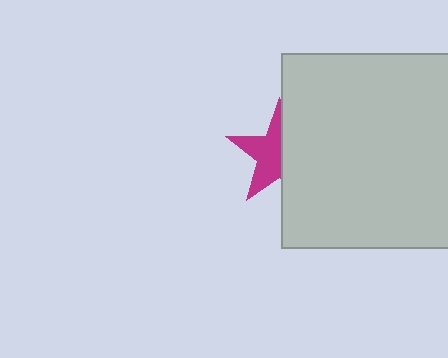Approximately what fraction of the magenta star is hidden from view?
Roughly 46% of the magenta star is hidden behind the light gray rectangle.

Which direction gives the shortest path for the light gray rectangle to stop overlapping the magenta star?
Moving right gives the shortest separation.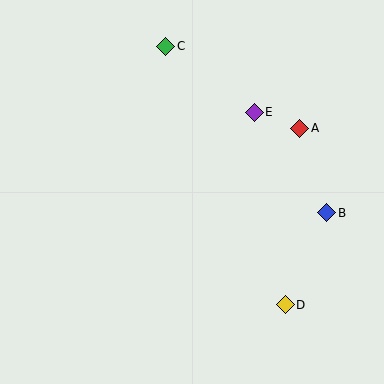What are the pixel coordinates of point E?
Point E is at (254, 112).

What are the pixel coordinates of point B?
Point B is at (327, 213).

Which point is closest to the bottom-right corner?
Point D is closest to the bottom-right corner.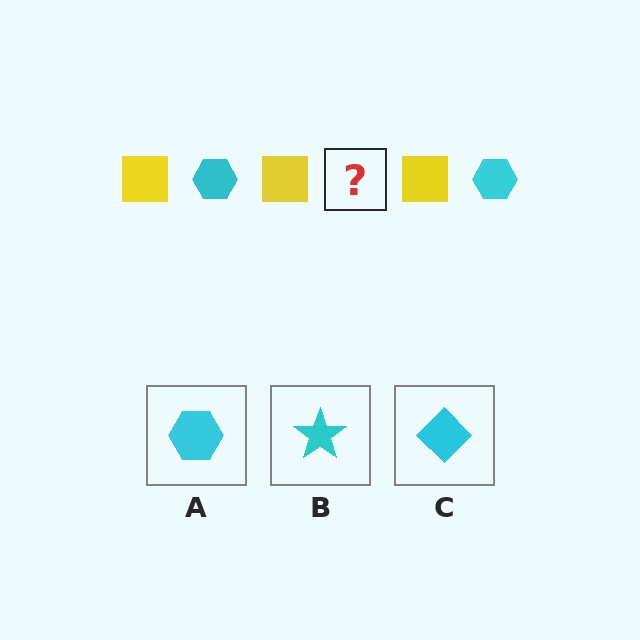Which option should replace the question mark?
Option A.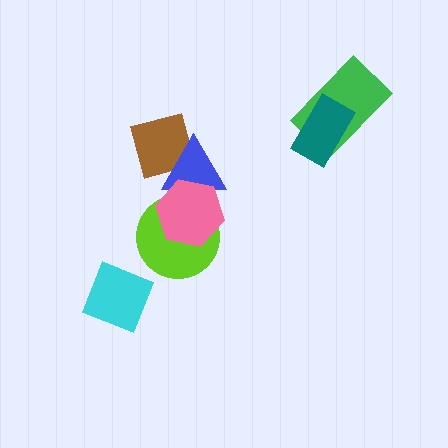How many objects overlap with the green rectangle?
1 object overlaps with the green rectangle.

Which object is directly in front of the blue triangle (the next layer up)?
The lime circle is directly in front of the blue triangle.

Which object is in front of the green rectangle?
The teal rectangle is in front of the green rectangle.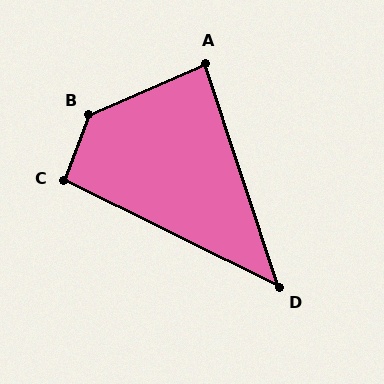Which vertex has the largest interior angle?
B, at approximately 134 degrees.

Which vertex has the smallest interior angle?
D, at approximately 46 degrees.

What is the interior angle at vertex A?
Approximately 85 degrees (acute).